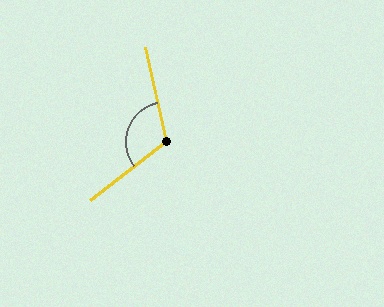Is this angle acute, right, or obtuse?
It is obtuse.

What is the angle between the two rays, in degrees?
Approximately 115 degrees.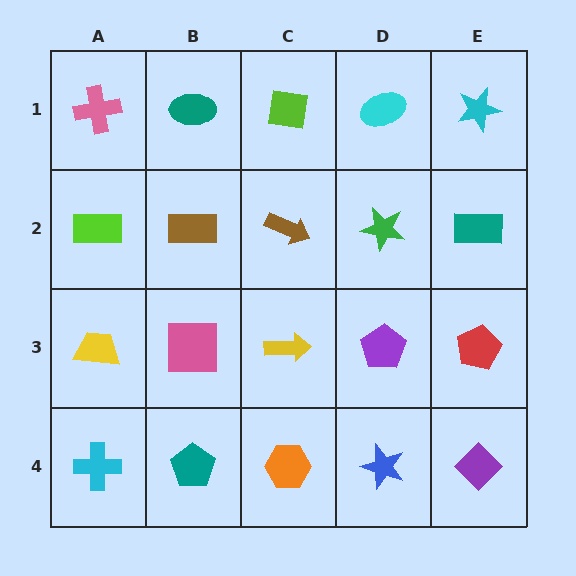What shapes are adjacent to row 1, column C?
A brown arrow (row 2, column C), a teal ellipse (row 1, column B), a cyan ellipse (row 1, column D).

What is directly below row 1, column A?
A lime rectangle.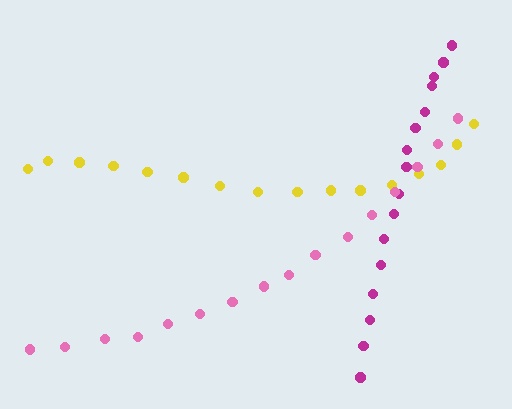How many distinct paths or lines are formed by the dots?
There are 3 distinct paths.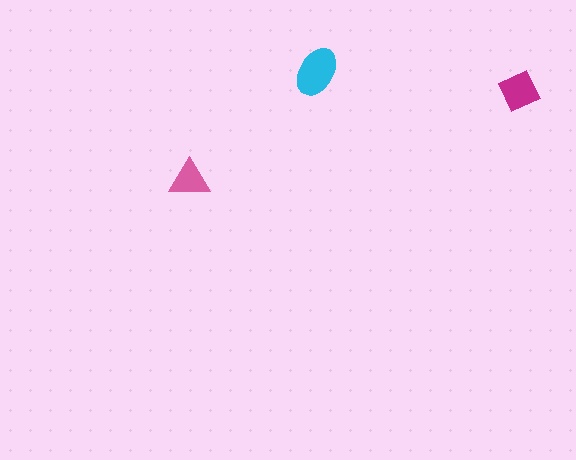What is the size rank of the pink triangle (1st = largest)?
3rd.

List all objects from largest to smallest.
The cyan ellipse, the magenta square, the pink triangle.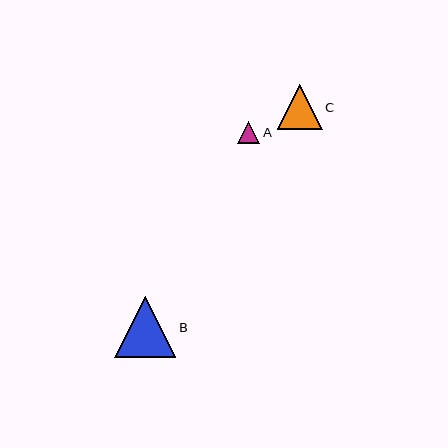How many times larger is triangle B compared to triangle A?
Triangle B is approximately 2.8 times the size of triangle A.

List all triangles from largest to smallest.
From largest to smallest: B, C, A.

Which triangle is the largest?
Triangle B is the largest with a size of approximately 61 pixels.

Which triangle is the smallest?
Triangle A is the smallest with a size of approximately 22 pixels.